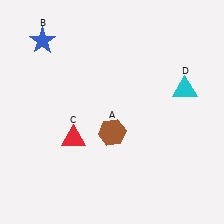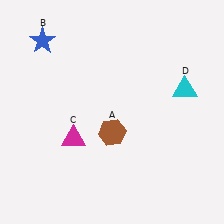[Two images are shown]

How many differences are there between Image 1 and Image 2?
There is 1 difference between the two images.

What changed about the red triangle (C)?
In Image 1, C is red. In Image 2, it changed to magenta.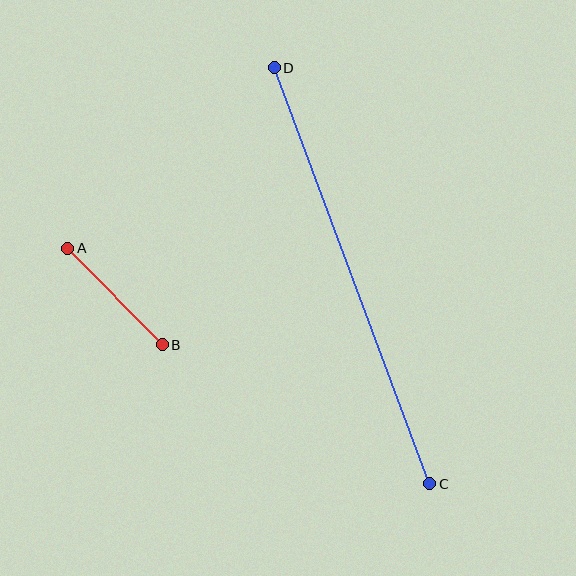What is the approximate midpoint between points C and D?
The midpoint is at approximately (352, 276) pixels.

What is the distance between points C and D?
The distance is approximately 444 pixels.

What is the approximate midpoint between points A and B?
The midpoint is at approximately (115, 296) pixels.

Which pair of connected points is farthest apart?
Points C and D are farthest apart.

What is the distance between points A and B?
The distance is approximately 135 pixels.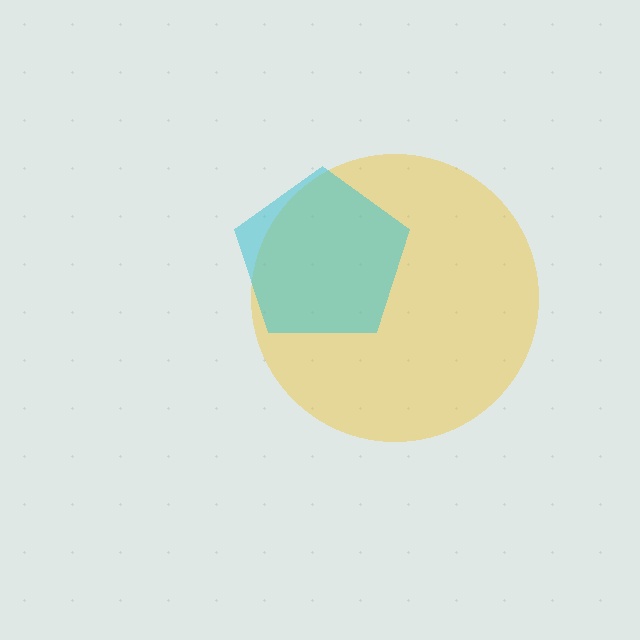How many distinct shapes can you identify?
There are 2 distinct shapes: a yellow circle, a cyan pentagon.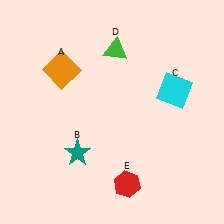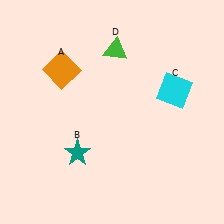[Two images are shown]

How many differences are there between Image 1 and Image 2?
There is 1 difference between the two images.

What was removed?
The red hexagon (E) was removed in Image 2.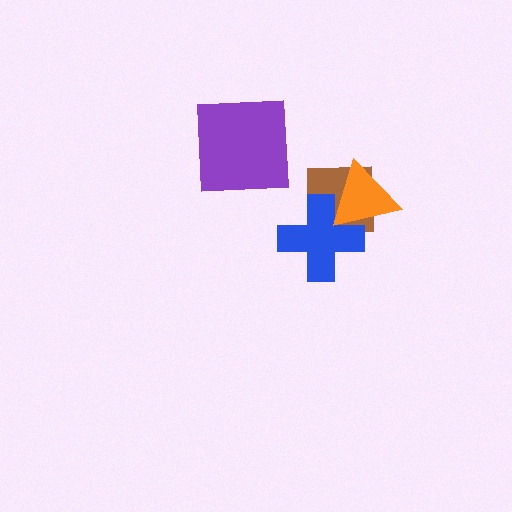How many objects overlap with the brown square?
2 objects overlap with the brown square.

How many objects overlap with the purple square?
0 objects overlap with the purple square.